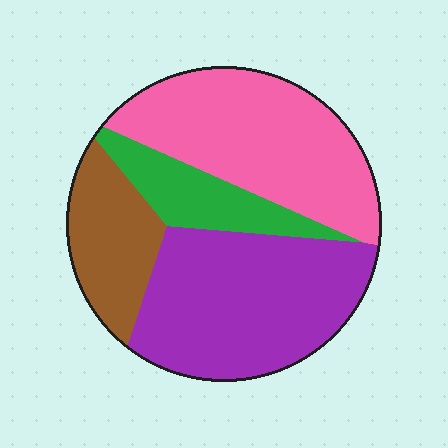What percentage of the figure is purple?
Purple takes up between a quarter and a half of the figure.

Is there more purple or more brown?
Purple.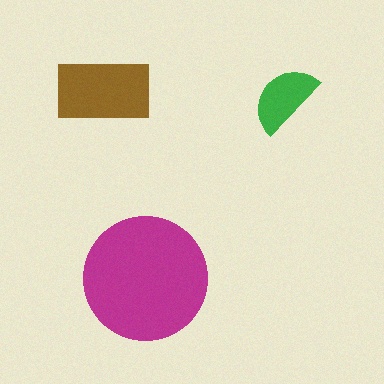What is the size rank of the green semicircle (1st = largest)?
3rd.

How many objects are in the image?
There are 3 objects in the image.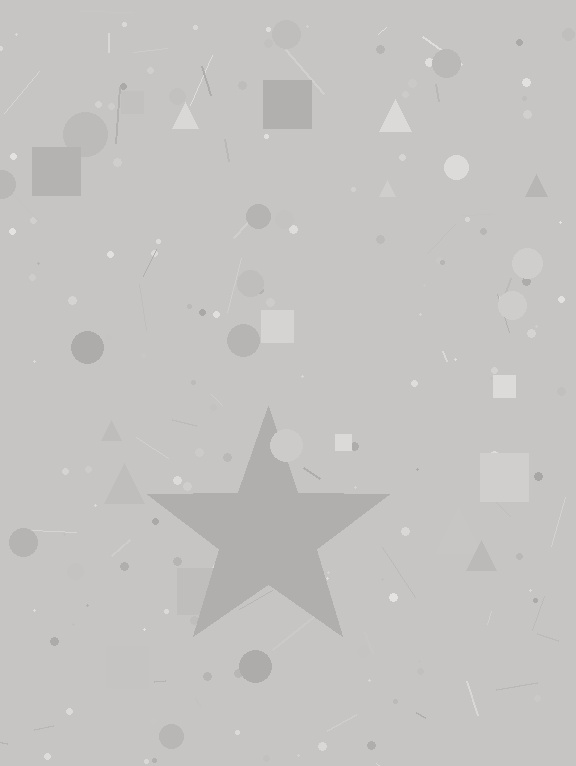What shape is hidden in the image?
A star is hidden in the image.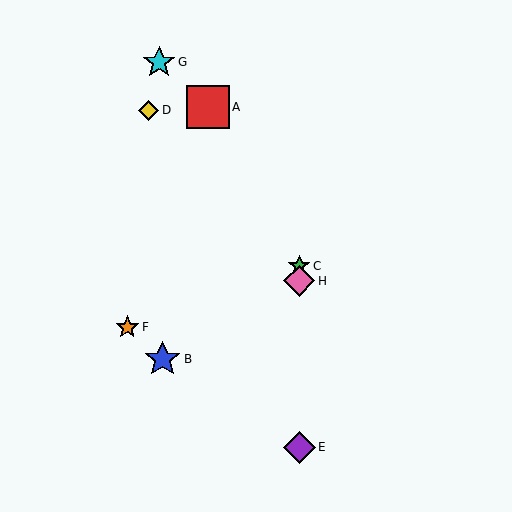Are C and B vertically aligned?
No, C is at x≈299 and B is at x≈163.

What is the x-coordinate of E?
Object E is at x≈299.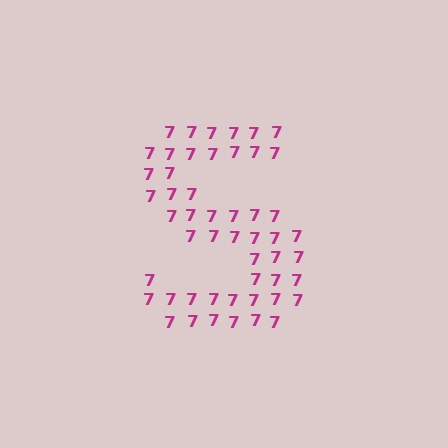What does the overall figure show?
The overall figure shows the letter S.